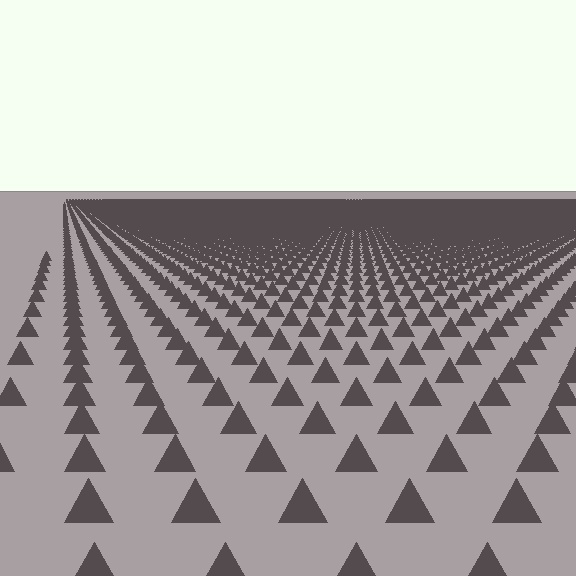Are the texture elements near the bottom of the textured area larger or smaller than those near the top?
Larger. Near the bottom, elements are closer to the viewer and appear at a bigger on-screen size.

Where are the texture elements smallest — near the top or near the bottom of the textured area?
Near the top.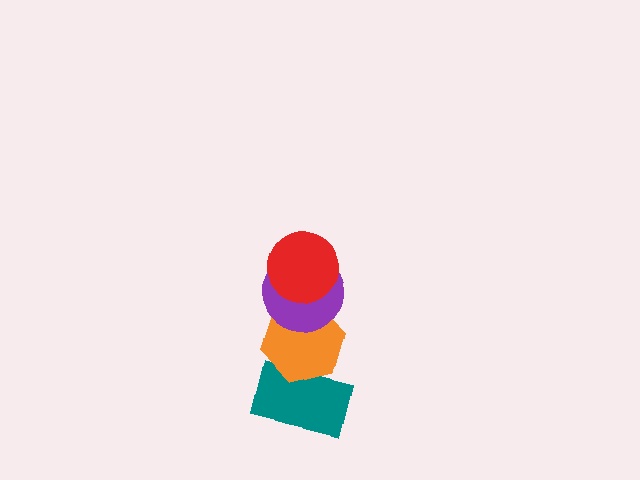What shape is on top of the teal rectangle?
The orange hexagon is on top of the teal rectangle.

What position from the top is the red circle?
The red circle is 1st from the top.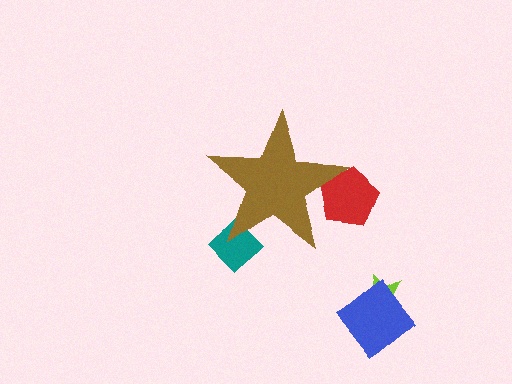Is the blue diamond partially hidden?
No, the blue diamond is fully visible.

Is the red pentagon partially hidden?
Yes, the red pentagon is partially hidden behind the brown star.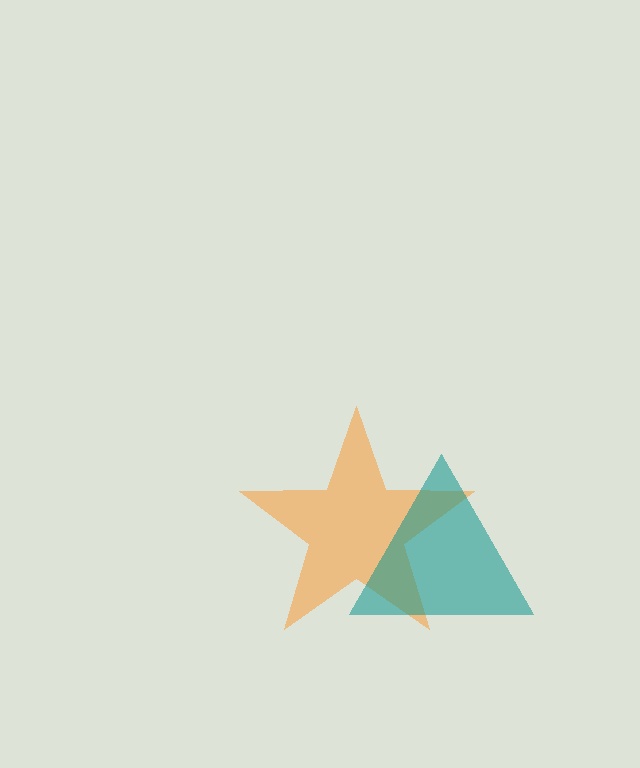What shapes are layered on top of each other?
The layered shapes are: an orange star, a teal triangle.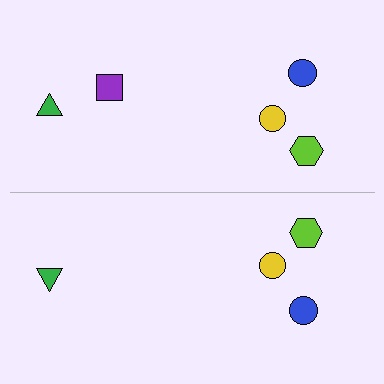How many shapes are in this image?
There are 9 shapes in this image.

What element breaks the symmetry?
A purple square is missing from the bottom side.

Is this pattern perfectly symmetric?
No, the pattern is not perfectly symmetric. A purple square is missing from the bottom side.